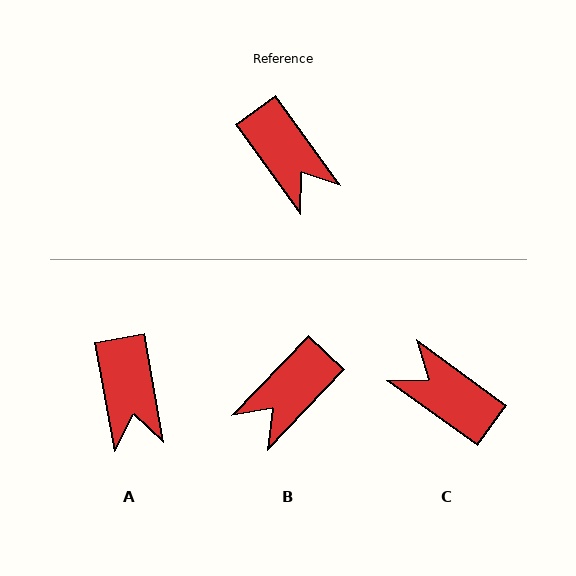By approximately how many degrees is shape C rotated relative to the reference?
Approximately 162 degrees clockwise.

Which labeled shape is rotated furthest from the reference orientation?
C, about 162 degrees away.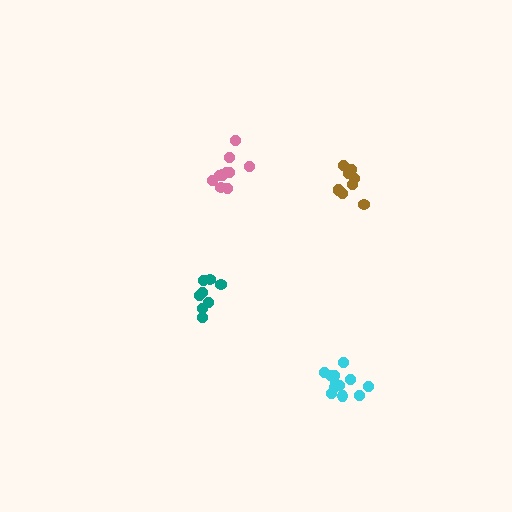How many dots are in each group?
Group 1: 10 dots, Group 2: 9 dots, Group 3: 9 dots, Group 4: 12 dots (40 total).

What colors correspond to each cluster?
The clusters are colored: pink, brown, teal, cyan.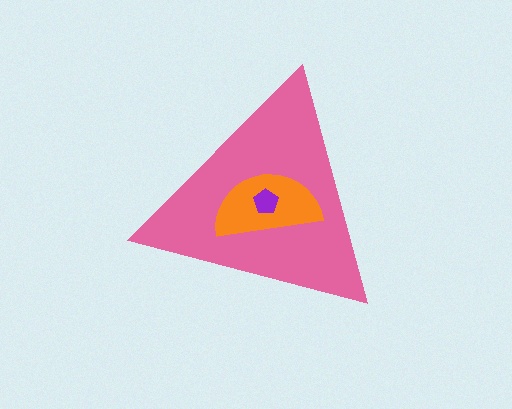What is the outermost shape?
The pink triangle.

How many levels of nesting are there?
3.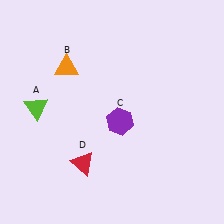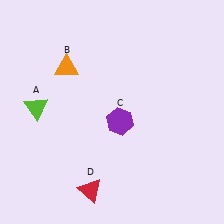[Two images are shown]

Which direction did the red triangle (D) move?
The red triangle (D) moved down.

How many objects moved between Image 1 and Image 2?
1 object moved between the two images.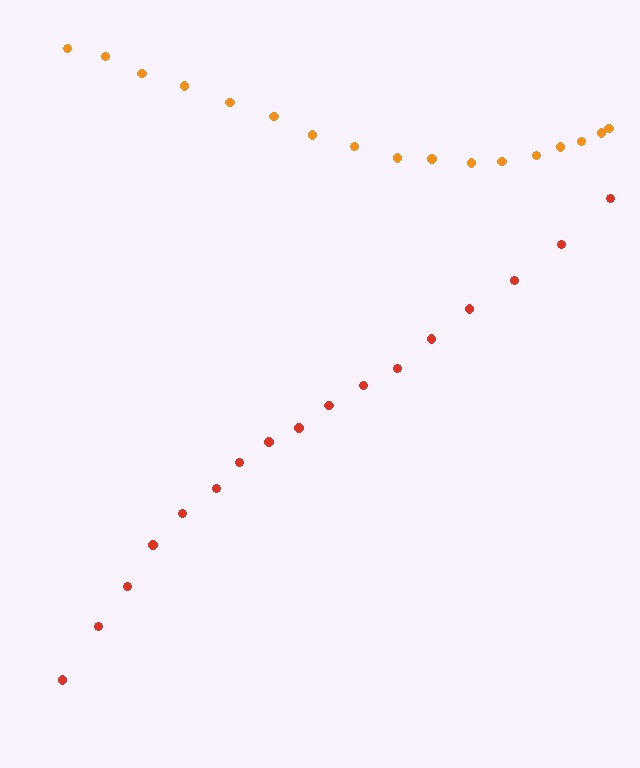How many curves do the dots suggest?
There are 2 distinct paths.